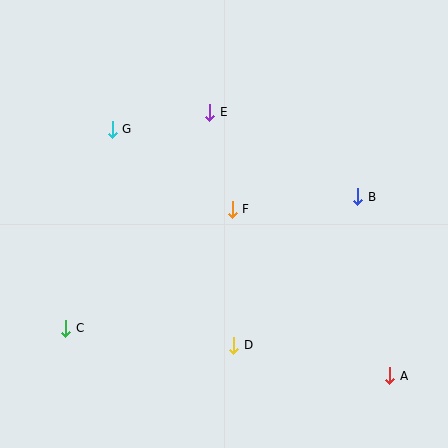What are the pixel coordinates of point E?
Point E is at (210, 112).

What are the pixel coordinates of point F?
Point F is at (232, 209).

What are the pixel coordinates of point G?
Point G is at (112, 129).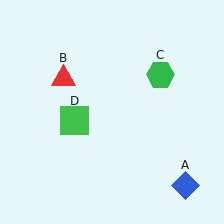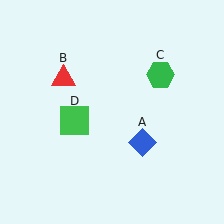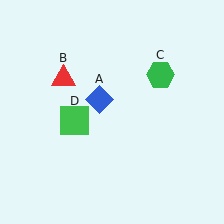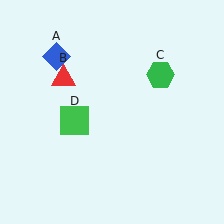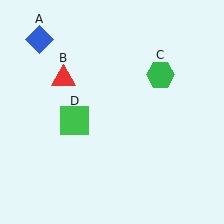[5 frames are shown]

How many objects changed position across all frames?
1 object changed position: blue diamond (object A).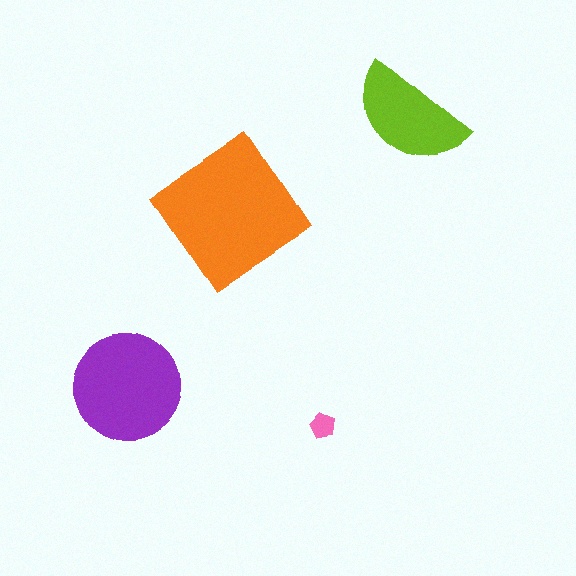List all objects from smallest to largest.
The pink pentagon, the lime semicircle, the purple circle, the orange diamond.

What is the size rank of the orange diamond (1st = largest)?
1st.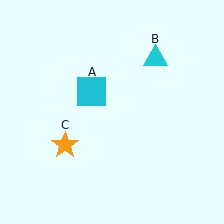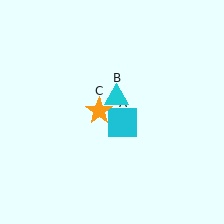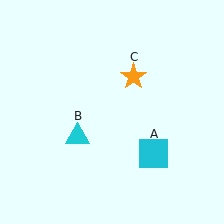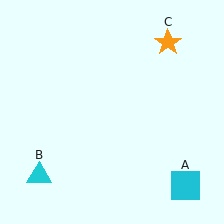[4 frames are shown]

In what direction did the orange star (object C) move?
The orange star (object C) moved up and to the right.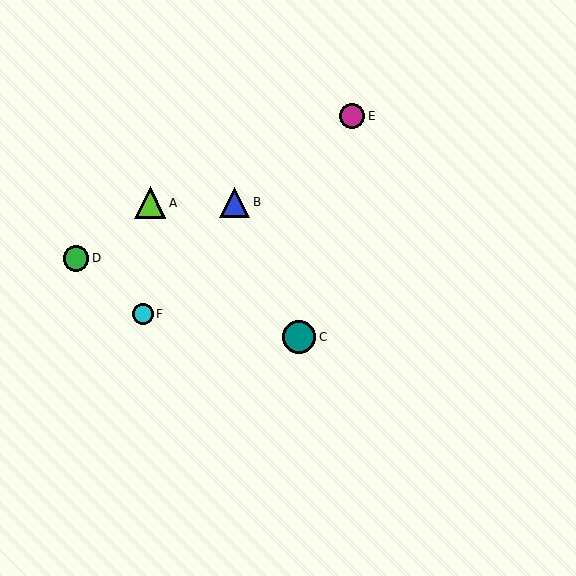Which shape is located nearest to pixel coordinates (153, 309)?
The cyan circle (labeled F) at (143, 314) is nearest to that location.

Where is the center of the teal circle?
The center of the teal circle is at (299, 337).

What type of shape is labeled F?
Shape F is a cyan circle.